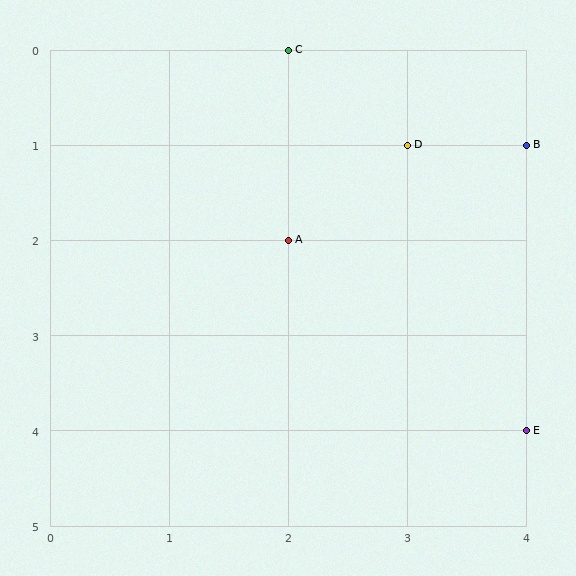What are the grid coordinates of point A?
Point A is at grid coordinates (2, 2).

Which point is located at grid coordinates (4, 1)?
Point B is at (4, 1).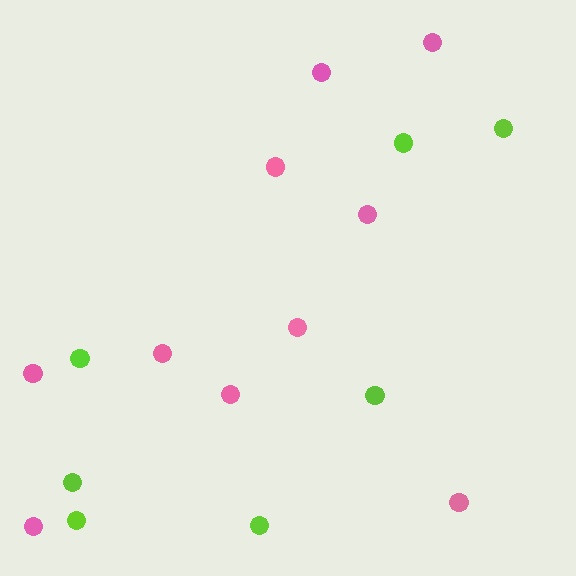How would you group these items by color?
There are 2 groups: one group of pink circles (10) and one group of lime circles (7).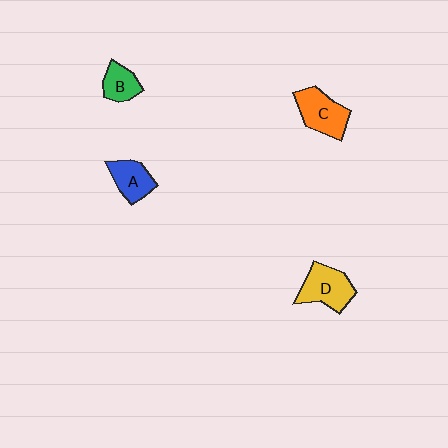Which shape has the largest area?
Shape D (yellow).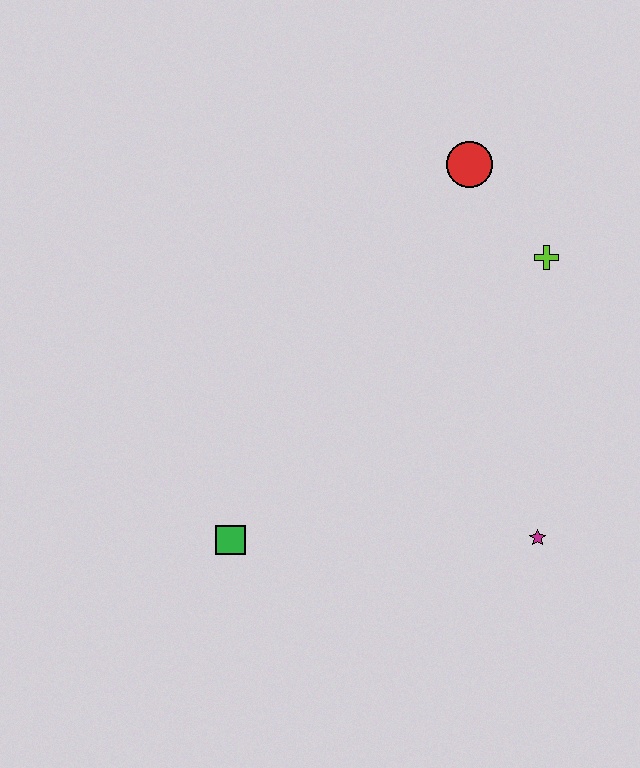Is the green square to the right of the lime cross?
No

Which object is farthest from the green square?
The red circle is farthest from the green square.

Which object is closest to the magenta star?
The lime cross is closest to the magenta star.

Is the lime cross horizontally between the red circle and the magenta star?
No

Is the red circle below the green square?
No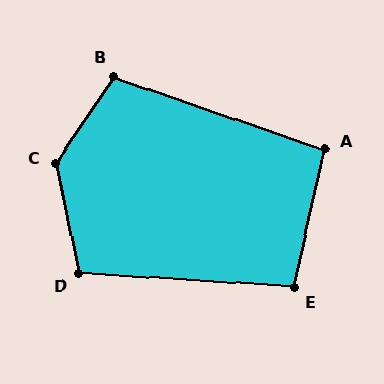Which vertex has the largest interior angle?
C, at approximately 134 degrees.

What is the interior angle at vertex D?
Approximately 105 degrees (obtuse).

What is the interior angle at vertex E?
Approximately 99 degrees (obtuse).